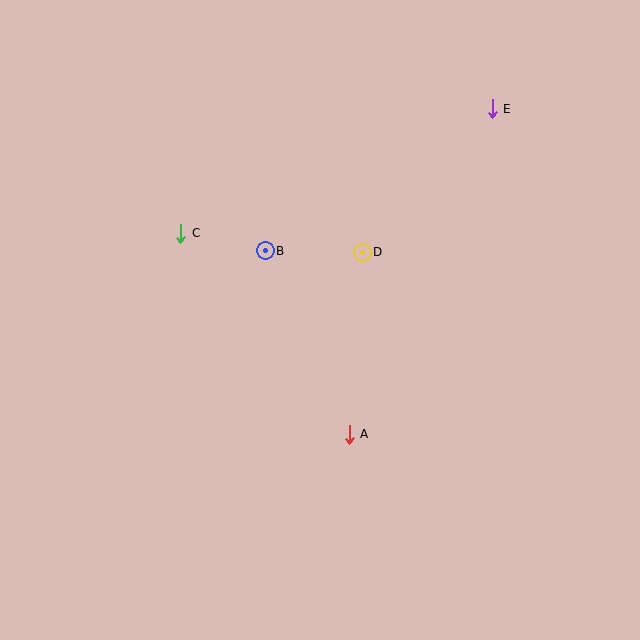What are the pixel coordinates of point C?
Point C is at (181, 233).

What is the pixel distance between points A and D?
The distance between A and D is 183 pixels.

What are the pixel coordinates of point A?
Point A is at (349, 434).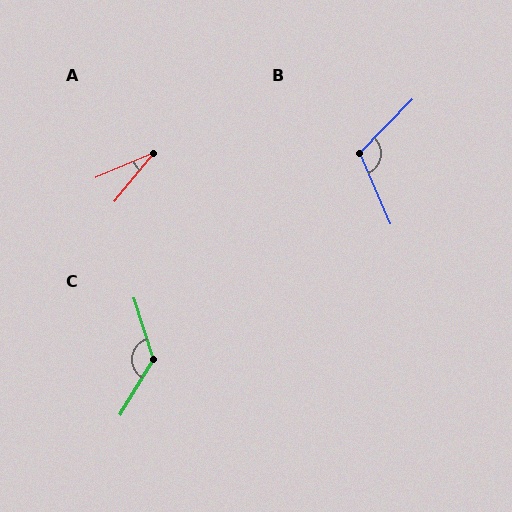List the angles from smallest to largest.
A (28°), B (112°), C (131°).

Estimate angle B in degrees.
Approximately 112 degrees.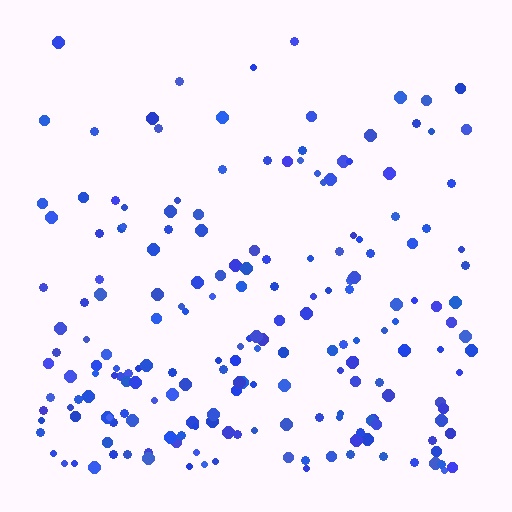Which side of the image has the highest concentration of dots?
The bottom.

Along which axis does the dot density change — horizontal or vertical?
Vertical.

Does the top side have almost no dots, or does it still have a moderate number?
Still a moderate number, just noticeably fewer than the bottom.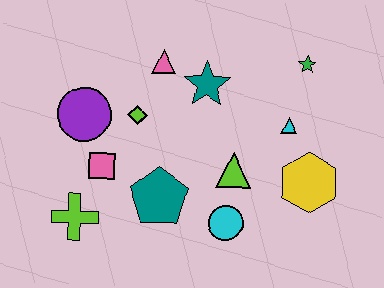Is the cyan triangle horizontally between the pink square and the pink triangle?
No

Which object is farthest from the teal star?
The lime cross is farthest from the teal star.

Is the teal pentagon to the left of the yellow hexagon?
Yes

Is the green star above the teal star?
Yes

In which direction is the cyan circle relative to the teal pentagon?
The cyan circle is to the right of the teal pentagon.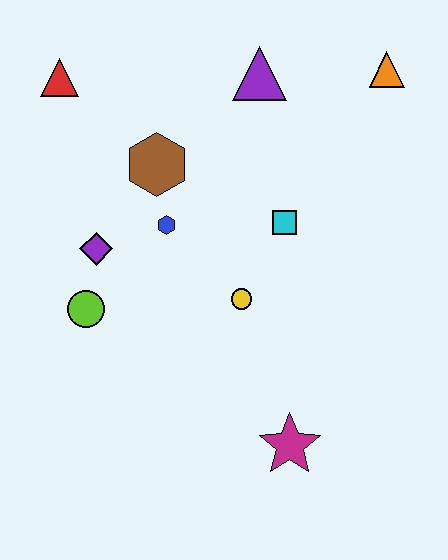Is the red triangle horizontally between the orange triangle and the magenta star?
No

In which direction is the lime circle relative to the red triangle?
The lime circle is below the red triangle.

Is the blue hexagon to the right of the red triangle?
Yes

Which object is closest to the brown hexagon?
The blue hexagon is closest to the brown hexagon.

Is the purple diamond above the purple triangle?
No